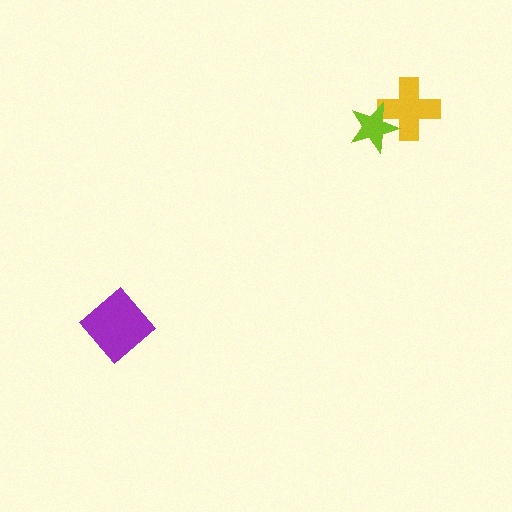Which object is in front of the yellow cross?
The lime star is in front of the yellow cross.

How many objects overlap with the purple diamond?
0 objects overlap with the purple diamond.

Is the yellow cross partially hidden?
Yes, it is partially covered by another shape.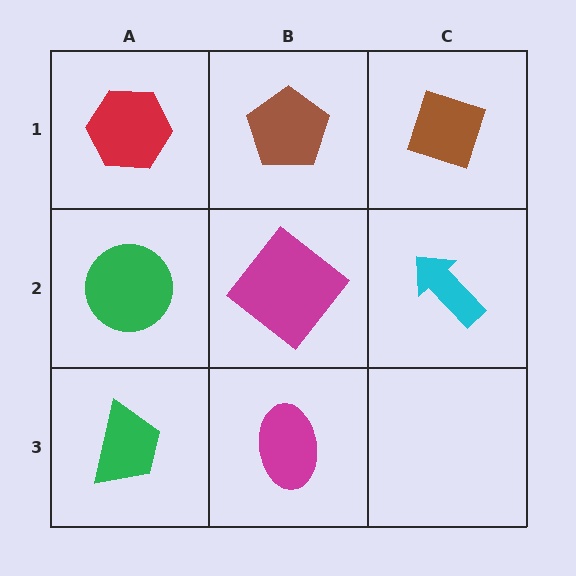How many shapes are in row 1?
3 shapes.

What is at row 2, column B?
A magenta diamond.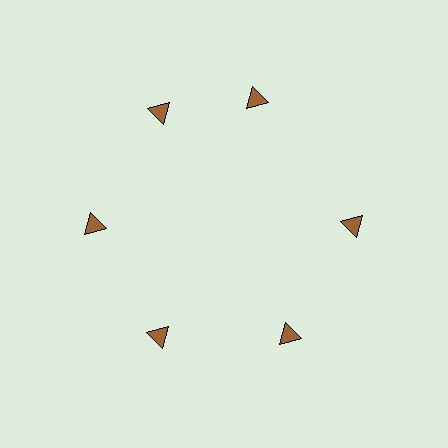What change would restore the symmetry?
The symmetry would be restored by rotating it back into even spacing with its neighbors so that all 6 triangles sit at equal angles and equal distance from the center.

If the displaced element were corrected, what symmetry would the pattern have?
It would have 6-fold rotational symmetry — the pattern would map onto itself every 60 degrees.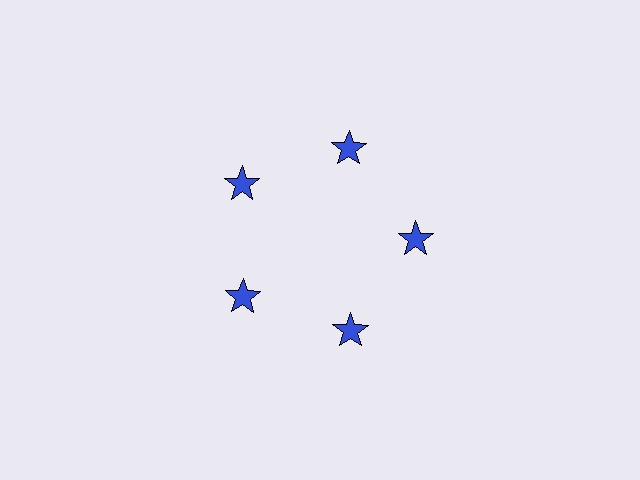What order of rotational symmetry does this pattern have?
This pattern has 5-fold rotational symmetry.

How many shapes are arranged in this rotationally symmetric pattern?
There are 5 shapes, arranged in 5 groups of 1.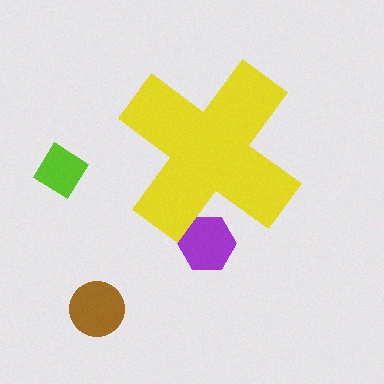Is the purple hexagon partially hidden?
Yes, the purple hexagon is partially hidden behind the yellow cross.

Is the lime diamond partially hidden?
No, the lime diamond is fully visible.